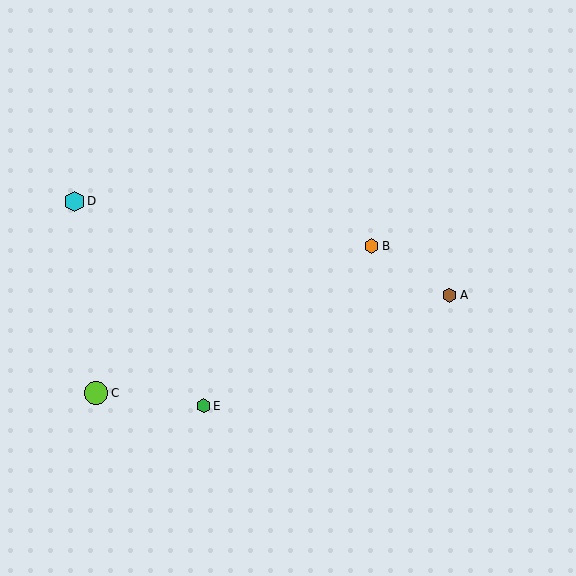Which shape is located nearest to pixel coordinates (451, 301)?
The brown hexagon (labeled A) at (450, 295) is nearest to that location.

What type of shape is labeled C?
Shape C is a lime circle.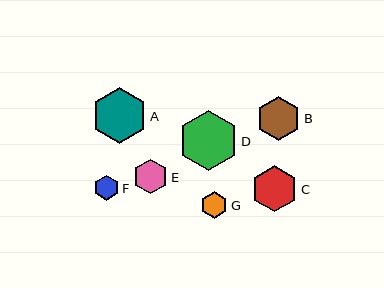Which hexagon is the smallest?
Hexagon F is the smallest with a size of approximately 25 pixels.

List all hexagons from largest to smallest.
From largest to smallest: D, A, C, B, E, G, F.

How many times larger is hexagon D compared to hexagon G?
Hexagon D is approximately 2.2 times the size of hexagon G.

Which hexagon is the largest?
Hexagon D is the largest with a size of approximately 60 pixels.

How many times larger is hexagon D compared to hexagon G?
Hexagon D is approximately 2.2 times the size of hexagon G.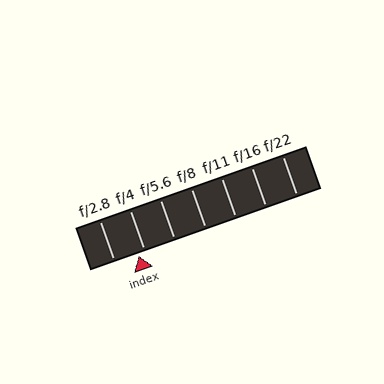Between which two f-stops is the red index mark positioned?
The index mark is between f/2.8 and f/4.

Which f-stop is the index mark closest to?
The index mark is closest to f/4.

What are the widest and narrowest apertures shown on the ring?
The widest aperture shown is f/2.8 and the narrowest is f/22.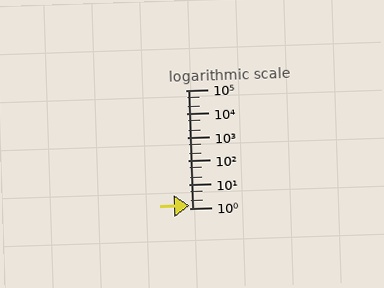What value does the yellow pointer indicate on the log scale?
The pointer indicates approximately 1.3.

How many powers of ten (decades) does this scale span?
The scale spans 5 decades, from 1 to 100000.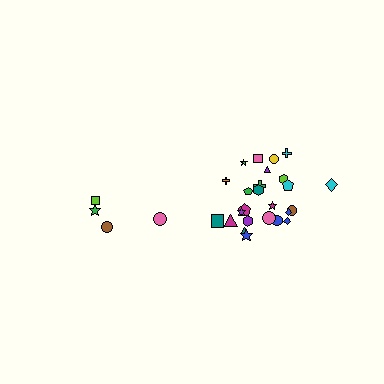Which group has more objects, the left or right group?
The right group.